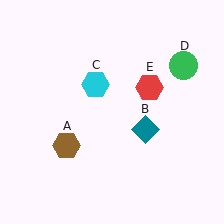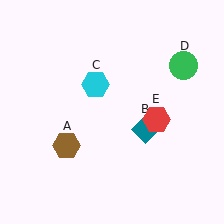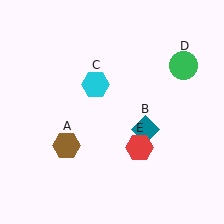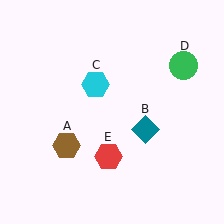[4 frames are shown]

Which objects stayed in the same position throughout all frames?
Brown hexagon (object A) and teal diamond (object B) and cyan hexagon (object C) and green circle (object D) remained stationary.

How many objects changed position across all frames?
1 object changed position: red hexagon (object E).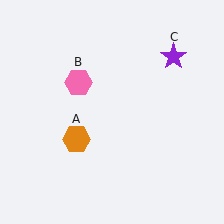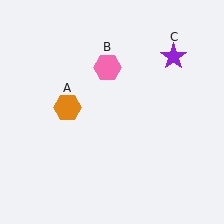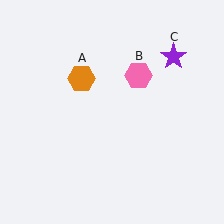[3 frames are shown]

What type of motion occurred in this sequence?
The orange hexagon (object A), pink hexagon (object B) rotated clockwise around the center of the scene.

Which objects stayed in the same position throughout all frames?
Purple star (object C) remained stationary.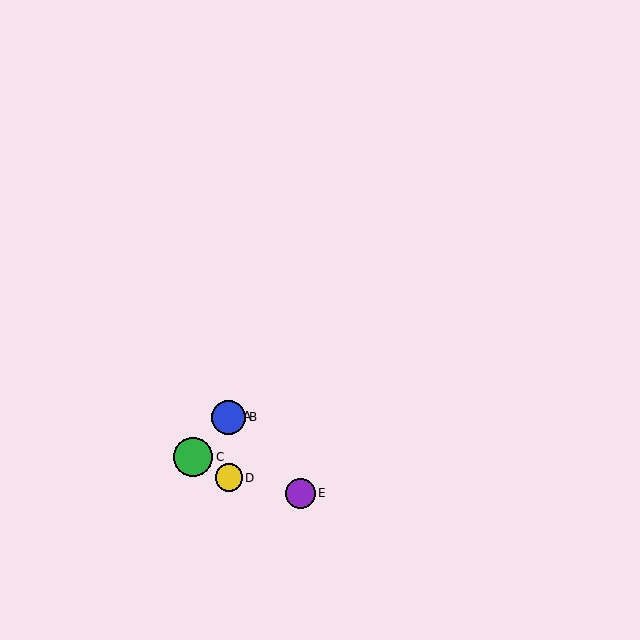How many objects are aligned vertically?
3 objects (A, B, D) are aligned vertically.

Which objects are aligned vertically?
Objects A, B, D are aligned vertically.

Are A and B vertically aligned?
Yes, both are at x≈229.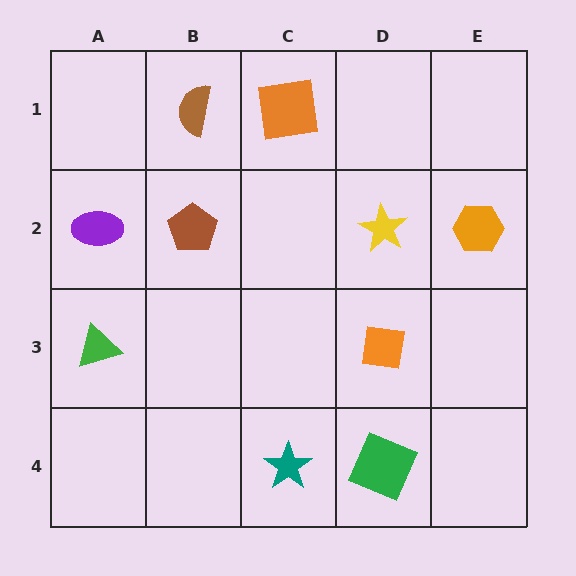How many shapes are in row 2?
4 shapes.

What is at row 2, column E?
An orange hexagon.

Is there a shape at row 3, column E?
No, that cell is empty.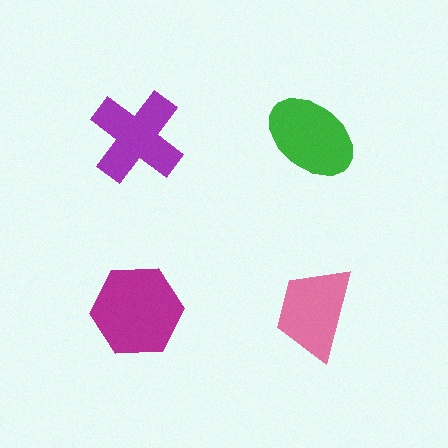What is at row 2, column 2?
A pink trapezoid.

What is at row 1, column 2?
A green ellipse.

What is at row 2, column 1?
A magenta hexagon.